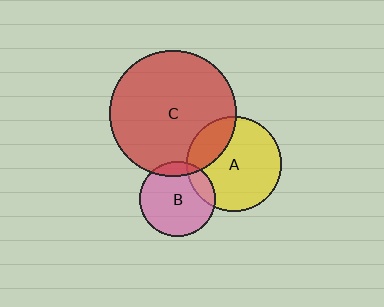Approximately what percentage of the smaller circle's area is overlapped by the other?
Approximately 10%.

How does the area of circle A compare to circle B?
Approximately 1.6 times.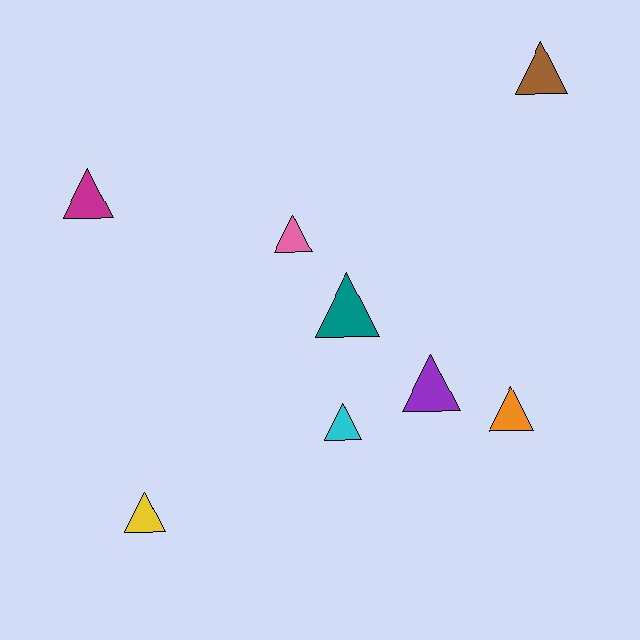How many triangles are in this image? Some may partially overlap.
There are 8 triangles.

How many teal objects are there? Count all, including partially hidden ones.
There is 1 teal object.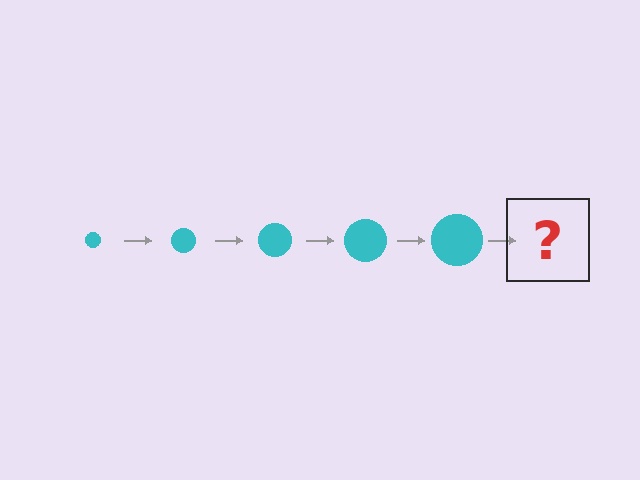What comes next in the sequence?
The next element should be a cyan circle, larger than the previous one.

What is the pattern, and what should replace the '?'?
The pattern is that the circle gets progressively larger each step. The '?' should be a cyan circle, larger than the previous one.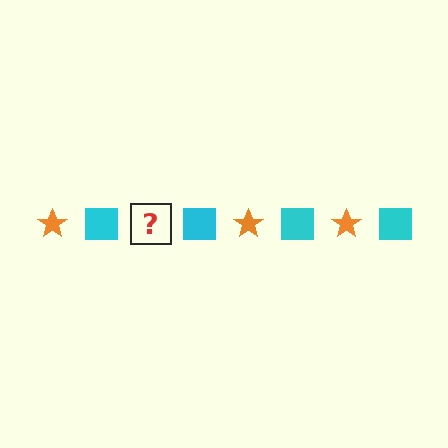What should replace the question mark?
The question mark should be replaced with an orange star.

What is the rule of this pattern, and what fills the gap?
The rule is that the pattern alternates between orange star and cyan square. The gap should be filled with an orange star.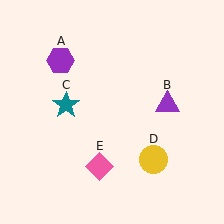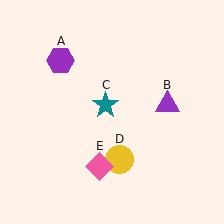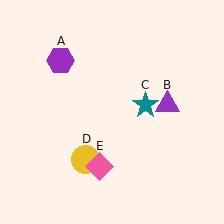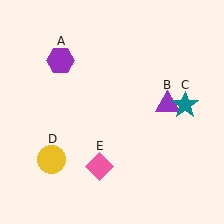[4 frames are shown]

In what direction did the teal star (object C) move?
The teal star (object C) moved right.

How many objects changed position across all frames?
2 objects changed position: teal star (object C), yellow circle (object D).